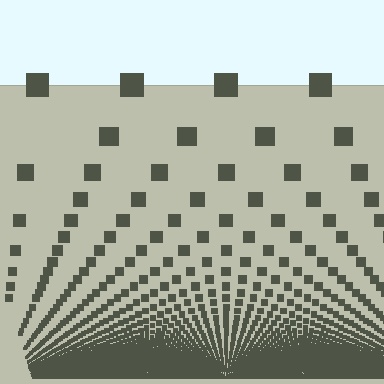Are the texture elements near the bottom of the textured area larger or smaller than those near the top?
Smaller. The gradient is inverted — elements near the bottom are smaller and denser.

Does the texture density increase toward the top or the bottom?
Density increases toward the bottom.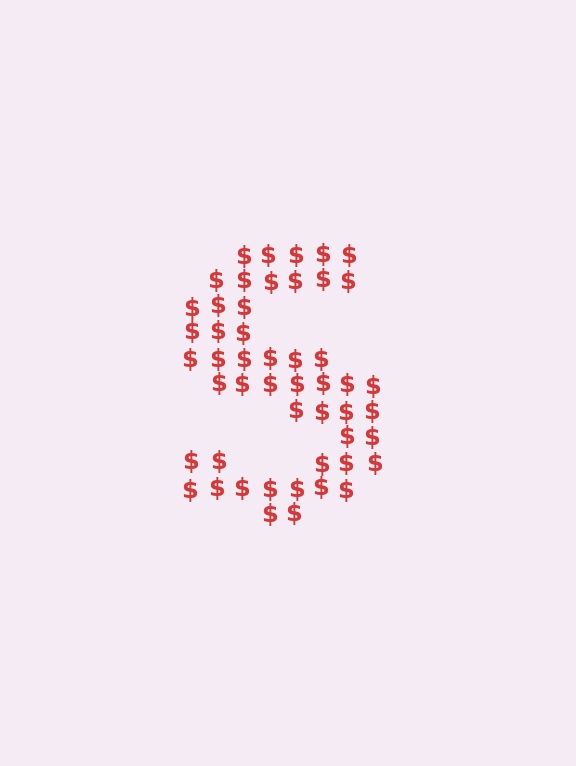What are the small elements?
The small elements are dollar signs.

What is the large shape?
The large shape is the letter S.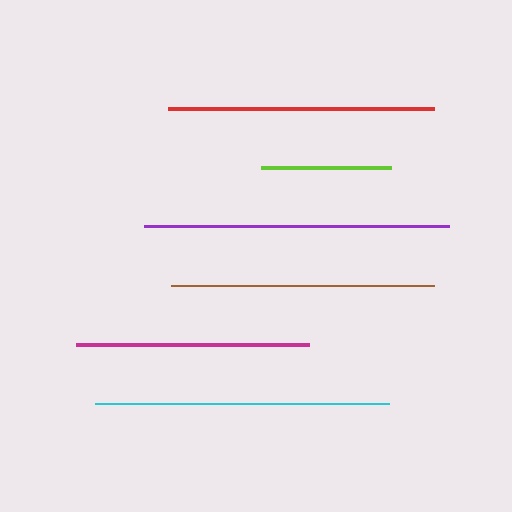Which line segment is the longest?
The purple line is the longest at approximately 305 pixels.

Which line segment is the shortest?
The lime line is the shortest at approximately 131 pixels.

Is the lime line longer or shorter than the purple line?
The purple line is longer than the lime line.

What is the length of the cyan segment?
The cyan segment is approximately 294 pixels long.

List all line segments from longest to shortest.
From longest to shortest: purple, cyan, red, brown, magenta, lime.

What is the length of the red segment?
The red segment is approximately 265 pixels long.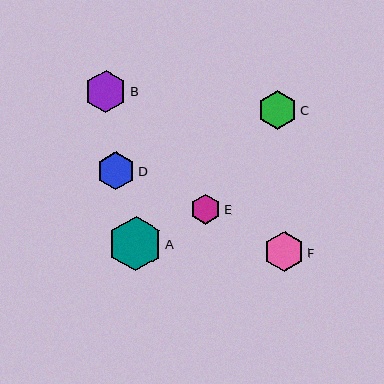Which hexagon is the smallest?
Hexagon E is the smallest with a size of approximately 30 pixels.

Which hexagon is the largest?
Hexagon A is the largest with a size of approximately 55 pixels.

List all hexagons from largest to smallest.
From largest to smallest: A, B, F, C, D, E.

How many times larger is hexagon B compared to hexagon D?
Hexagon B is approximately 1.1 times the size of hexagon D.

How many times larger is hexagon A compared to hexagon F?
Hexagon A is approximately 1.4 times the size of hexagon F.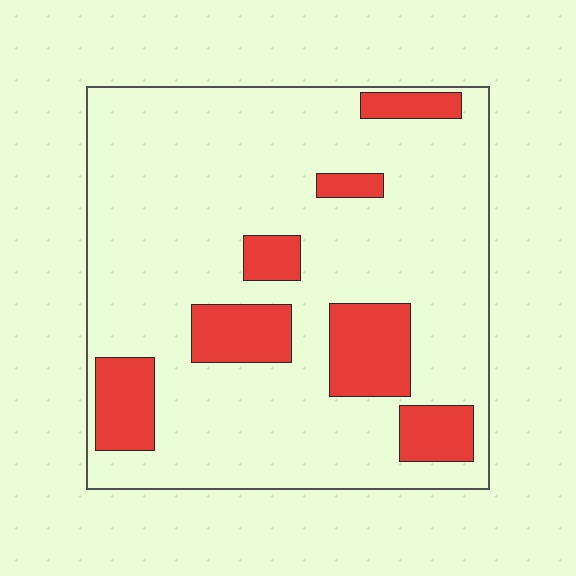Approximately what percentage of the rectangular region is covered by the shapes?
Approximately 20%.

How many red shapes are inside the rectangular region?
7.